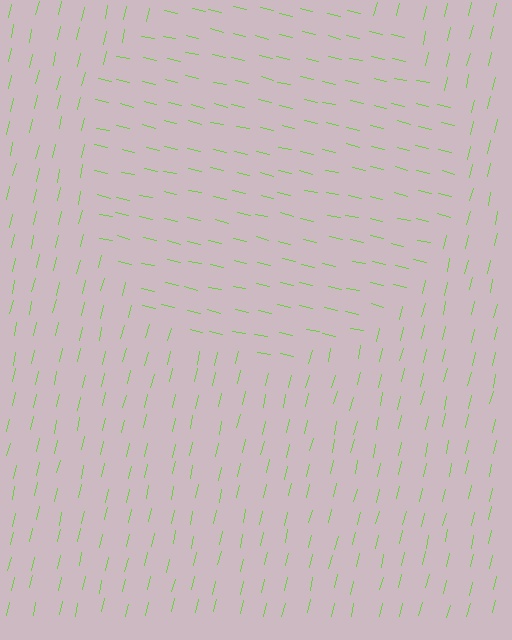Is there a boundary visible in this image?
Yes, there is a texture boundary formed by a change in line orientation.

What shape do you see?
I see a circle.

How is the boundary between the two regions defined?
The boundary is defined purely by a change in line orientation (approximately 90 degrees difference). All lines are the same color and thickness.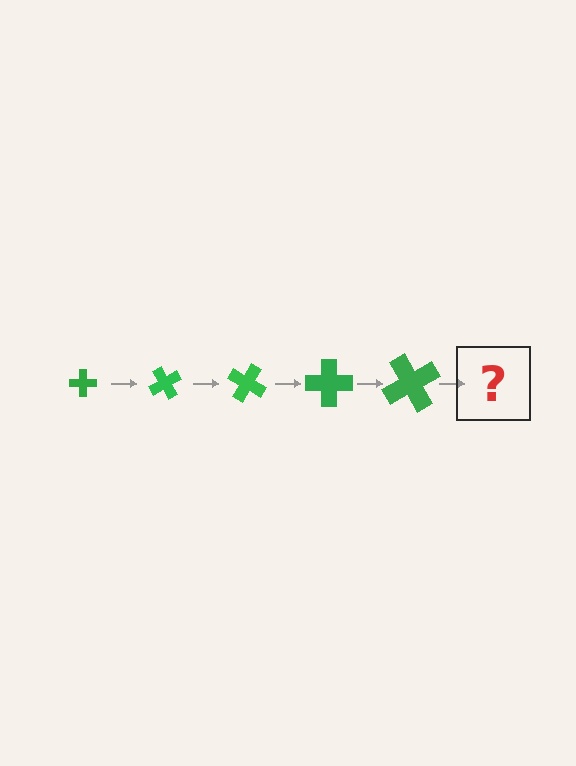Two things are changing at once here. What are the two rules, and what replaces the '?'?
The two rules are that the cross grows larger each step and it rotates 60 degrees each step. The '?' should be a cross, larger than the previous one and rotated 300 degrees from the start.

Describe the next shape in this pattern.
It should be a cross, larger than the previous one and rotated 300 degrees from the start.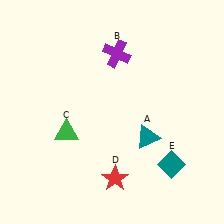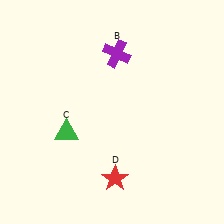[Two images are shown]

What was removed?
The teal diamond (E), the teal triangle (A) were removed in Image 2.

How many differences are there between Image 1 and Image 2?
There are 2 differences between the two images.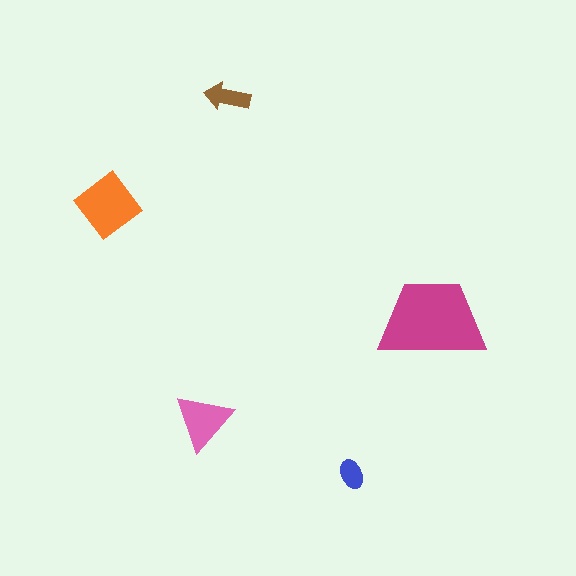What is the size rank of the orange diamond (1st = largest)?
2nd.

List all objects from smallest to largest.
The blue ellipse, the brown arrow, the pink triangle, the orange diamond, the magenta trapezoid.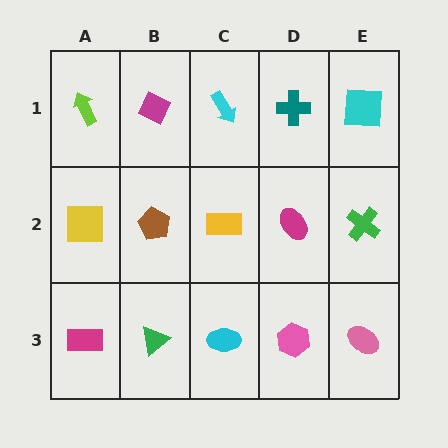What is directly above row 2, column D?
A teal cross.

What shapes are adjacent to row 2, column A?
A lime arrow (row 1, column A), a magenta rectangle (row 3, column A), a brown pentagon (row 2, column B).